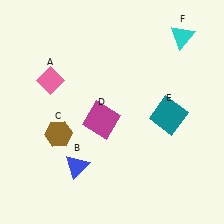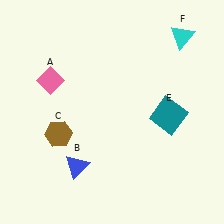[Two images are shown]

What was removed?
The magenta square (D) was removed in Image 2.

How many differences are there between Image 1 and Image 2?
There is 1 difference between the two images.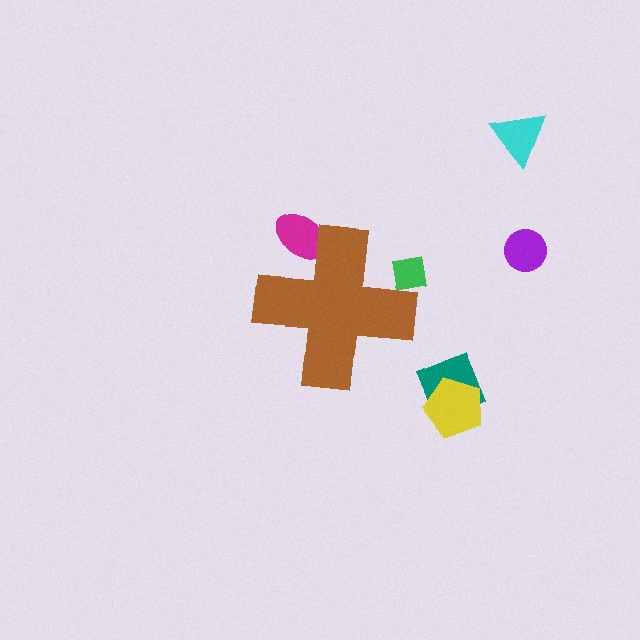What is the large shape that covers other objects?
A brown cross.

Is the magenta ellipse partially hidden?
Yes, the magenta ellipse is partially hidden behind the brown cross.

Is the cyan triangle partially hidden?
No, the cyan triangle is fully visible.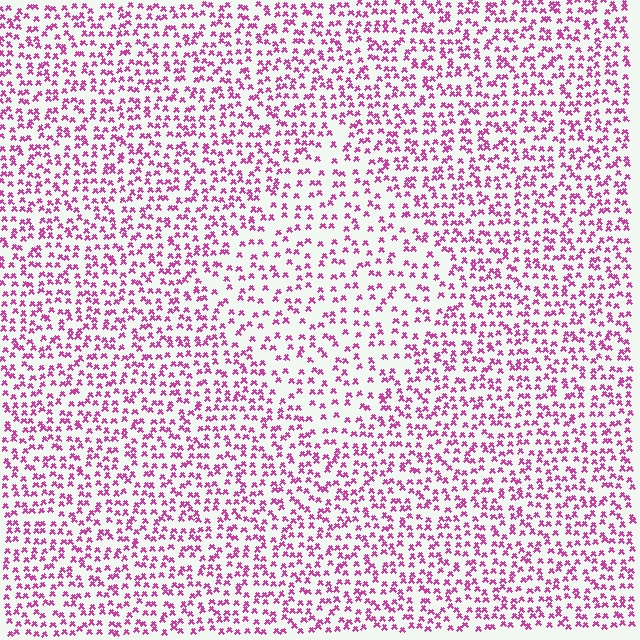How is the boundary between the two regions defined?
The boundary is defined by a change in element density (approximately 1.6x ratio). All elements are the same color, size, and shape.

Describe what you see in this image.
The image contains small magenta elements arranged at two different densities. A diamond-shaped region is visible where the elements are less densely packed than the surrounding area.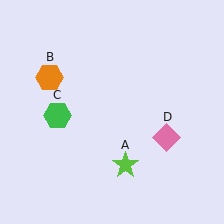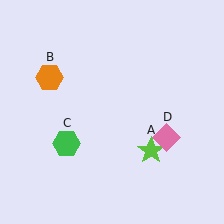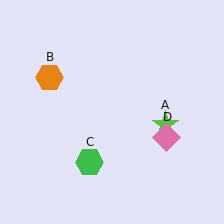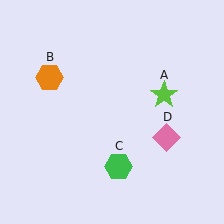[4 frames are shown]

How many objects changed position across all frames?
2 objects changed position: lime star (object A), green hexagon (object C).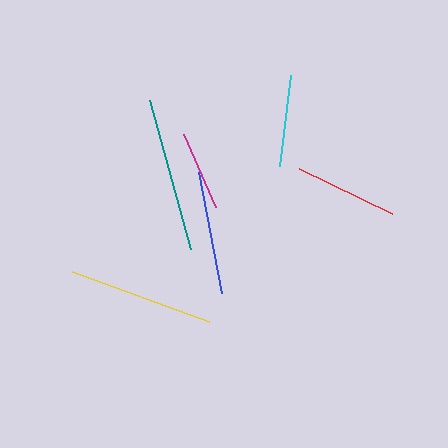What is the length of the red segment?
The red segment is approximately 103 pixels long.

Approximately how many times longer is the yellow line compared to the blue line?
The yellow line is approximately 1.2 times the length of the blue line.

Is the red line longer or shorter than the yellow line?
The yellow line is longer than the red line.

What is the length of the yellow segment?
The yellow segment is approximately 146 pixels long.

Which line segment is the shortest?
The magenta line is the shortest at approximately 81 pixels.